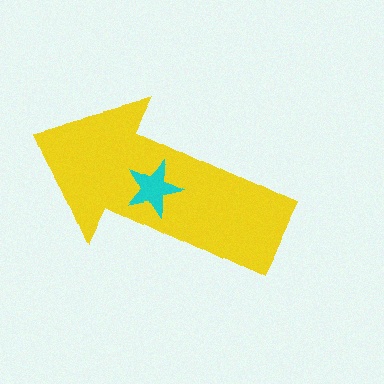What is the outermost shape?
The yellow arrow.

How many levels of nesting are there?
2.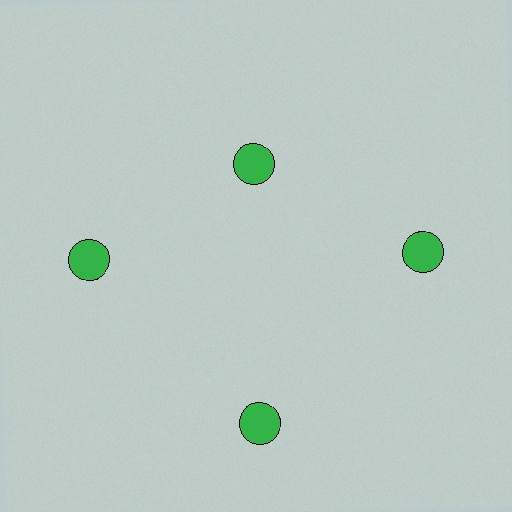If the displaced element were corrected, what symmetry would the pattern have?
It would have 4-fold rotational symmetry — the pattern would map onto itself every 90 degrees.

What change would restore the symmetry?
The symmetry would be restored by moving it outward, back onto the ring so that all 4 circles sit at equal angles and equal distance from the center.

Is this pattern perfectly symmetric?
No. The 4 green circles are arranged in a ring, but one element near the 12 o'clock position is pulled inward toward the center, breaking the 4-fold rotational symmetry.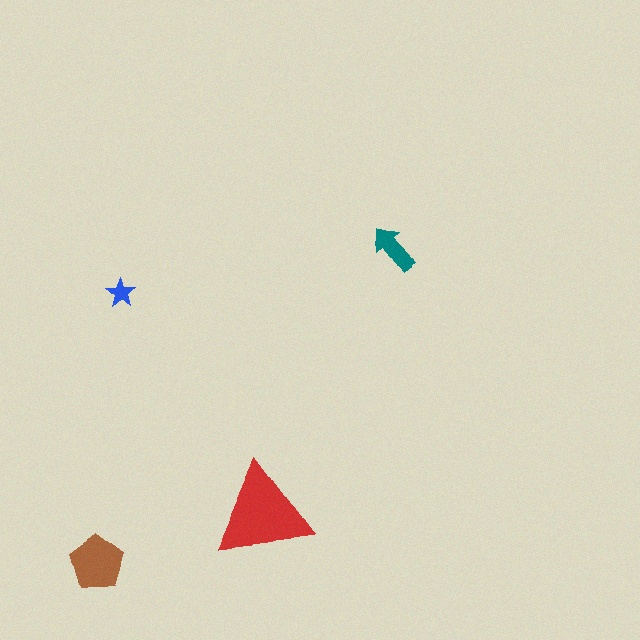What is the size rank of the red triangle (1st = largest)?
1st.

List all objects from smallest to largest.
The blue star, the teal arrow, the brown pentagon, the red triangle.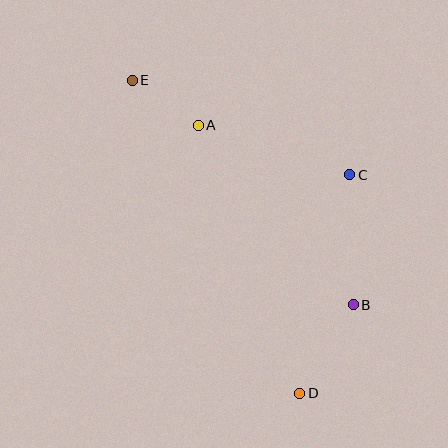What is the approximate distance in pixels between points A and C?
The distance between A and C is approximately 159 pixels.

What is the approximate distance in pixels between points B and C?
The distance between B and C is approximately 130 pixels.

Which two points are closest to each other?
Points A and E are closest to each other.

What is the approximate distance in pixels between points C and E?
The distance between C and E is approximately 237 pixels.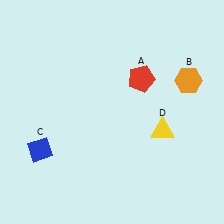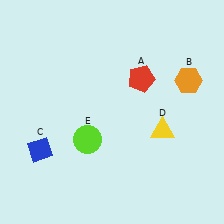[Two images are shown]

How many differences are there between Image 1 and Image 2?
There is 1 difference between the two images.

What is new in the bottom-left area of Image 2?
A lime circle (E) was added in the bottom-left area of Image 2.